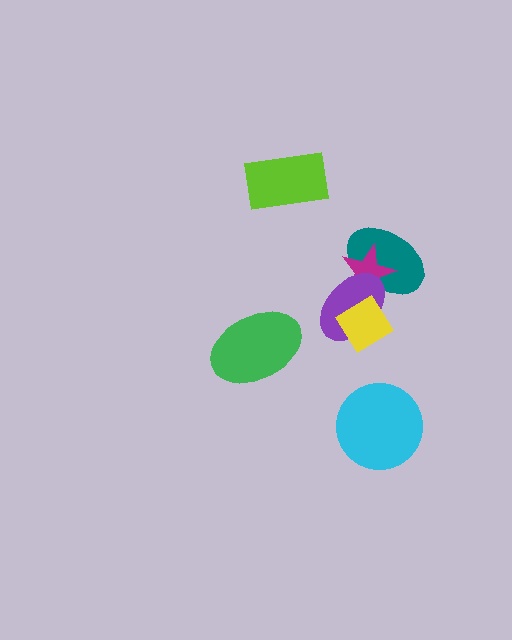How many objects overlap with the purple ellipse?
3 objects overlap with the purple ellipse.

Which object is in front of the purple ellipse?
The yellow diamond is in front of the purple ellipse.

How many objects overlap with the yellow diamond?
2 objects overlap with the yellow diamond.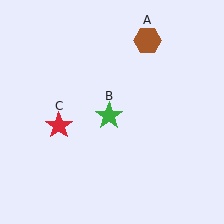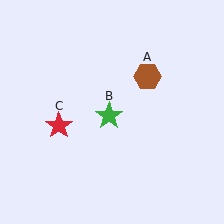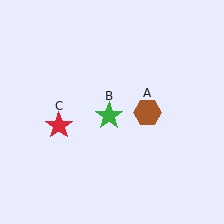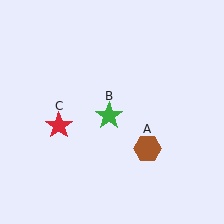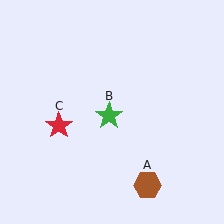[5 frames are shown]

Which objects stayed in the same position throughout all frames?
Green star (object B) and red star (object C) remained stationary.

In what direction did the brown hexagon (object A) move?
The brown hexagon (object A) moved down.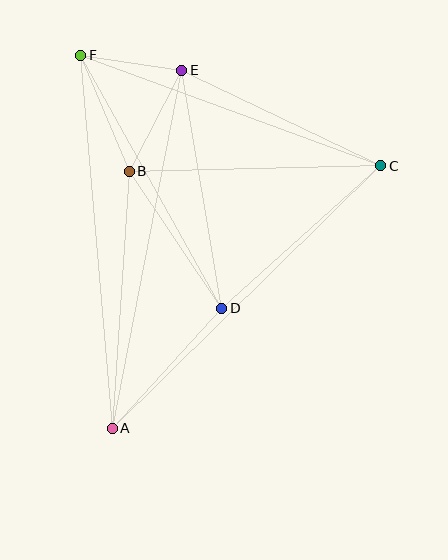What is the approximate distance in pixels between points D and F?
The distance between D and F is approximately 290 pixels.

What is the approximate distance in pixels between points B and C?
The distance between B and C is approximately 252 pixels.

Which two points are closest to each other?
Points E and F are closest to each other.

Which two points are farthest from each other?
Points A and C are farthest from each other.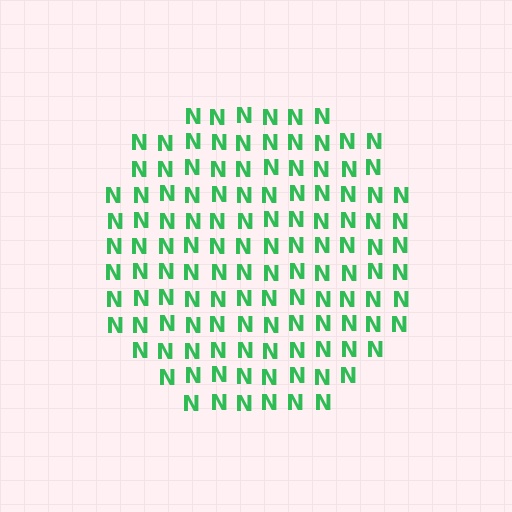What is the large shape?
The large shape is a circle.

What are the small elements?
The small elements are letter N's.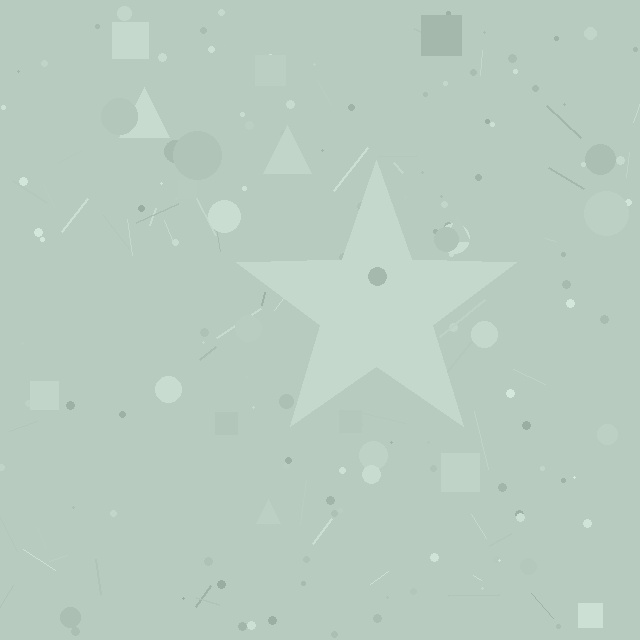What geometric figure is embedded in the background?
A star is embedded in the background.